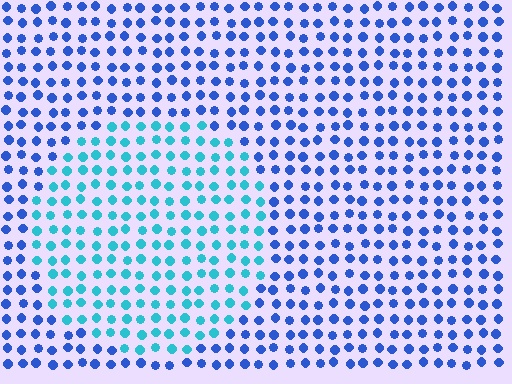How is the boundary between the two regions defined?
The boundary is defined purely by a slight shift in hue (about 39 degrees). Spacing, size, and orientation are identical on both sides.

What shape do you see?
I see a circle.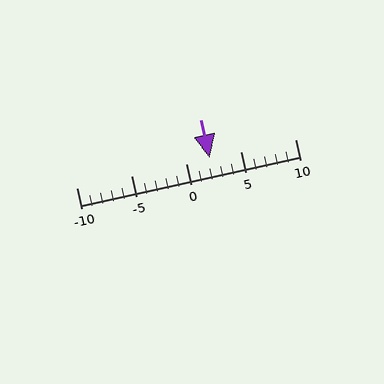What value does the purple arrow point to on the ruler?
The purple arrow points to approximately 2.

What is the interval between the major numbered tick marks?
The major tick marks are spaced 5 units apart.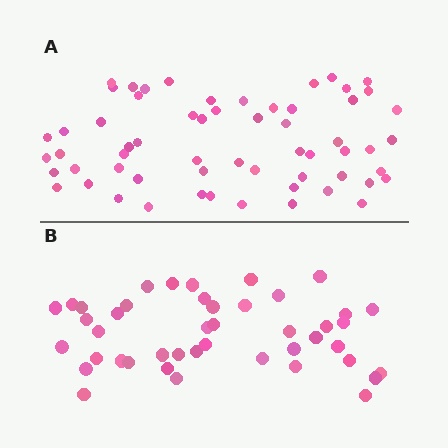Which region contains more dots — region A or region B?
Region A (the top region) has more dots.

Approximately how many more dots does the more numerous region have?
Region A has approximately 15 more dots than region B.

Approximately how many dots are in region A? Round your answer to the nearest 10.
About 60 dots.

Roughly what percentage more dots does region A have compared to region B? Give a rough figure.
About 35% more.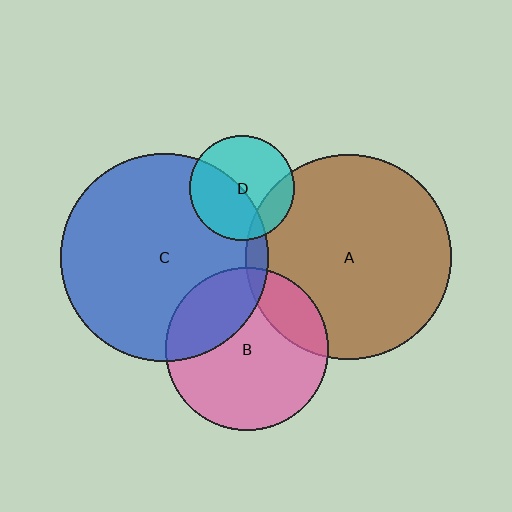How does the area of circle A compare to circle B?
Approximately 1.6 times.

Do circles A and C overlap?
Yes.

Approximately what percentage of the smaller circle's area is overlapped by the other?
Approximately 5%.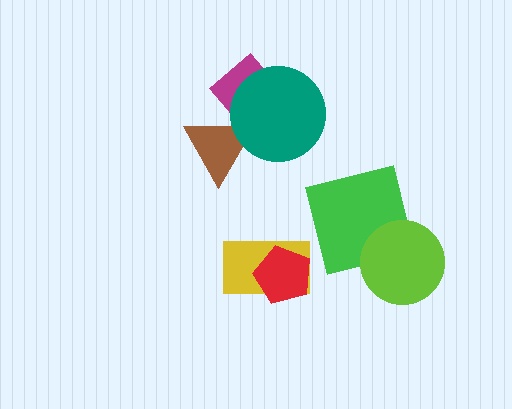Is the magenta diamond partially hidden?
Yes, it is partially covered by another shape.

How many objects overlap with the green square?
1 object overlaps with the green square.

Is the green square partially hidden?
Yes, it is partially covered by another shape.